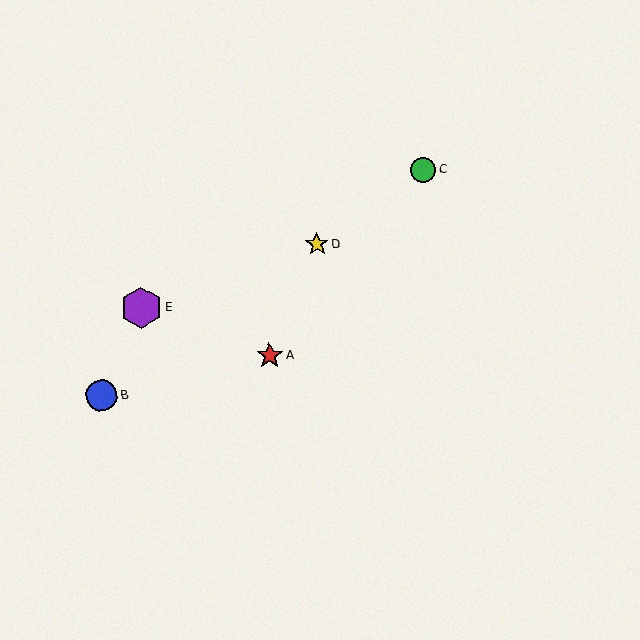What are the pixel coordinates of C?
Object C is at (423, 170).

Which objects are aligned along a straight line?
Objects B, C, D are aligned along a straight line.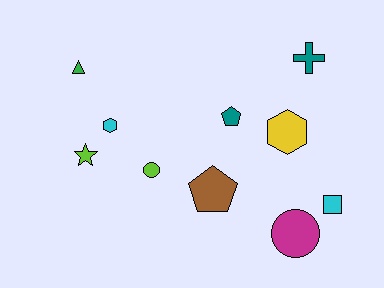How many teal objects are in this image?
There are 2 teal objects.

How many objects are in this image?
There are 10 objects.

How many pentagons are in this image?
There are 2 pentagons.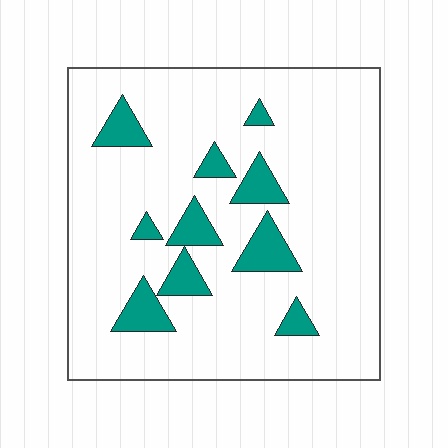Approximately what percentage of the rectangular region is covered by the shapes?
Approximately 15%.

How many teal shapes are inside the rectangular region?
10.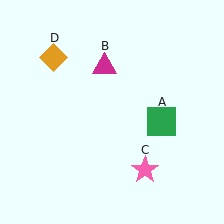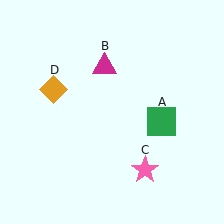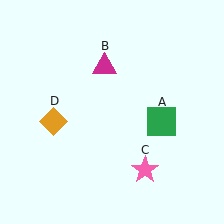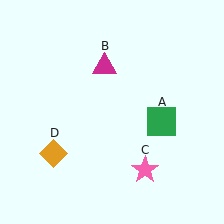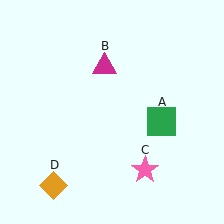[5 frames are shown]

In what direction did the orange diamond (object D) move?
The orange diamond (object D) moved down.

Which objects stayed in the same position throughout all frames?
Green square (object A) and magenta triangle (object B) and pink star (object C) remained stationary.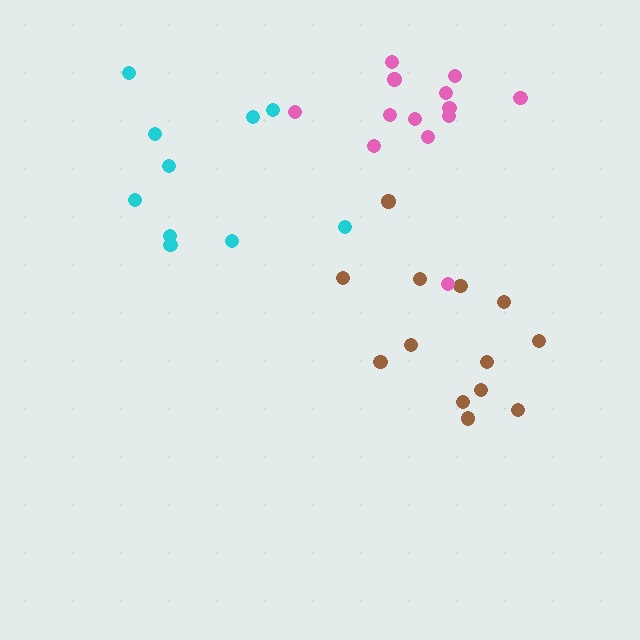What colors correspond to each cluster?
The clusters are colored: cyan, brown, pink.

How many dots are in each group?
Group 1: 10 dots, Group 2: 13 dots, Group 3: 13 dots (36 total).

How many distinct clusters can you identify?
There are 3 distinct clusters.